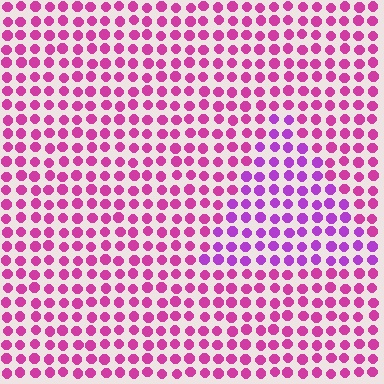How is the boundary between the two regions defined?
The boundary is defined purely by a slight shift in hue (about 30 degrees). Spacing, size, and orientation are identical on both sides.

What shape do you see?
I see a triangle.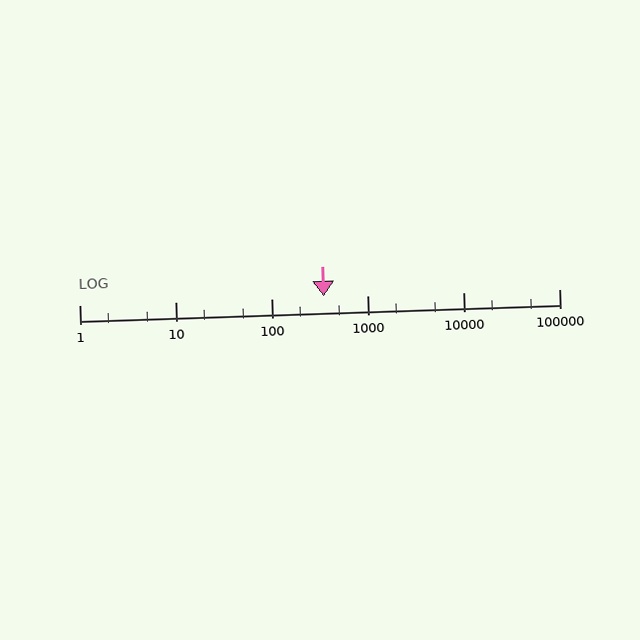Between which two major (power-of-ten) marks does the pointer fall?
The pointer is between 100 and 1000.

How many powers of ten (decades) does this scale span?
The scale spans 5 decades, from 1 to 100000.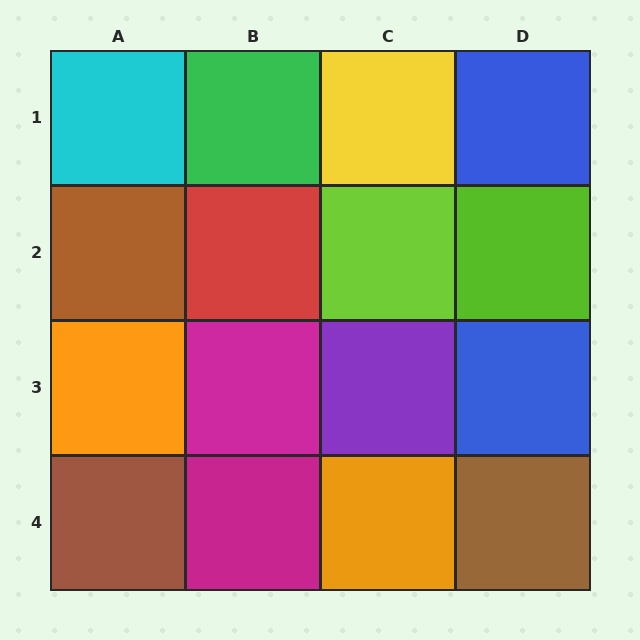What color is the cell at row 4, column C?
Orange.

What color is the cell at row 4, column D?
Brown.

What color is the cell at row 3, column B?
Magenta.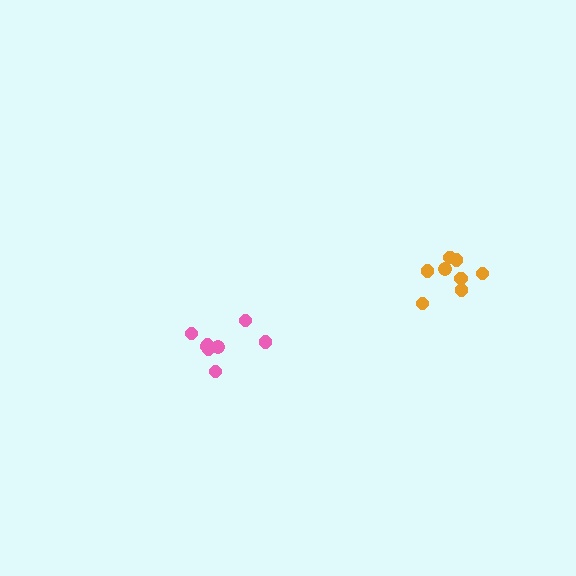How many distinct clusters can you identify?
There are 2 distinct clusters.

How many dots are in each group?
Group 1: 8 dots, Group 2: 8 dots (16 total).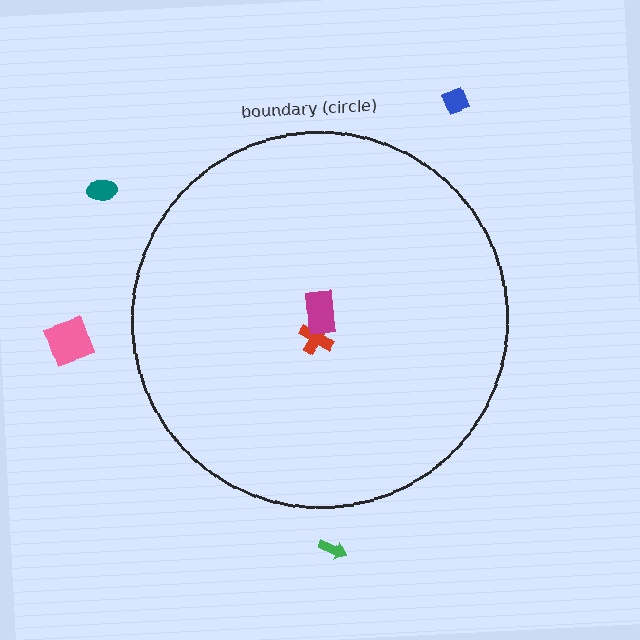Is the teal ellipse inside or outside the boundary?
Outside.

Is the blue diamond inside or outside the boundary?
Outside.